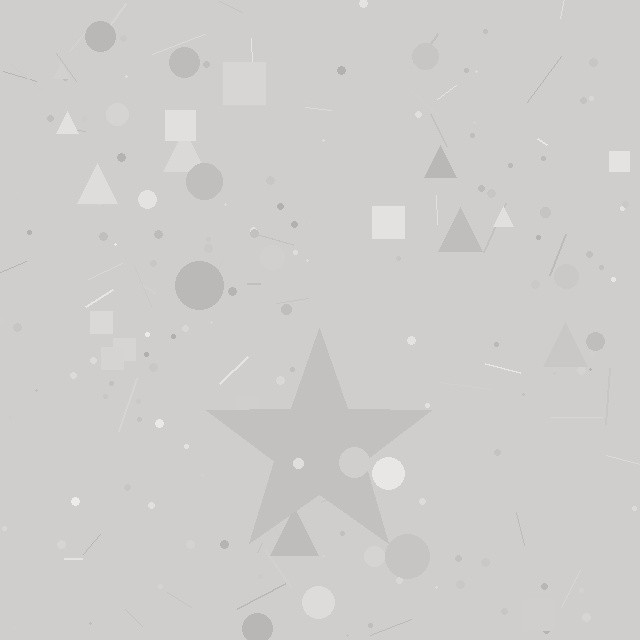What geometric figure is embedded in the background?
A star is embedded in the background.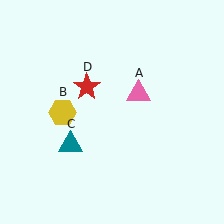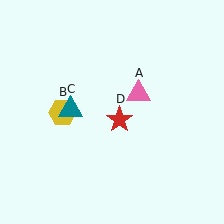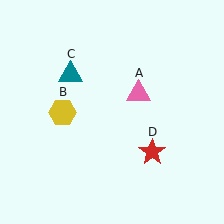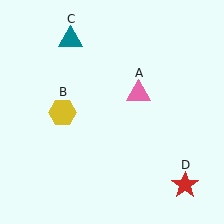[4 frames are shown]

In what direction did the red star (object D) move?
The red star (object D) moved down and to the right.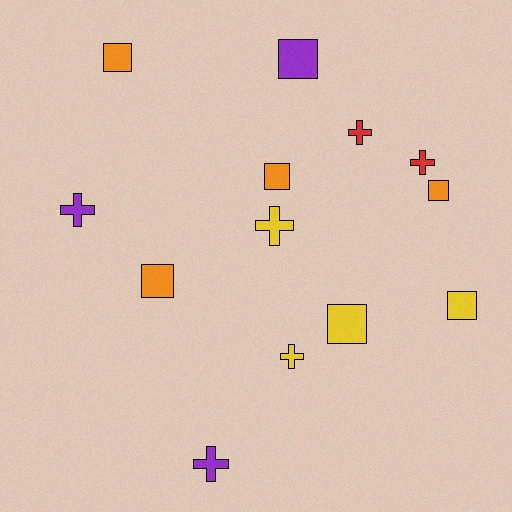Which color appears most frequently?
Orange, with 4 objects.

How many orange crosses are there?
There are no orange crosses.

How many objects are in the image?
There are 13 objects.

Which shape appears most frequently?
Square, with 7 objects.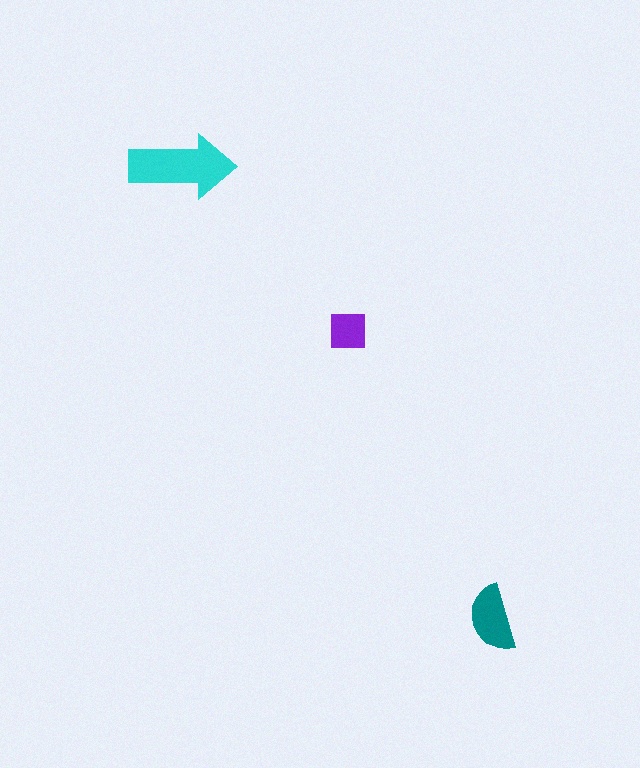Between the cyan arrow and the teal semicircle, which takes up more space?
The cyan arrow.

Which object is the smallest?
The purple square.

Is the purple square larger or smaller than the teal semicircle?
Smaller.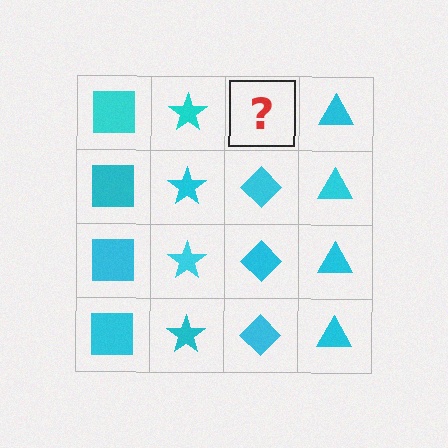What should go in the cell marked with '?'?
The missing cell should contain a cyan diamond.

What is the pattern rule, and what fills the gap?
The rule is that each column has a consistent shape. The gap should be filled with a cyan diamond.